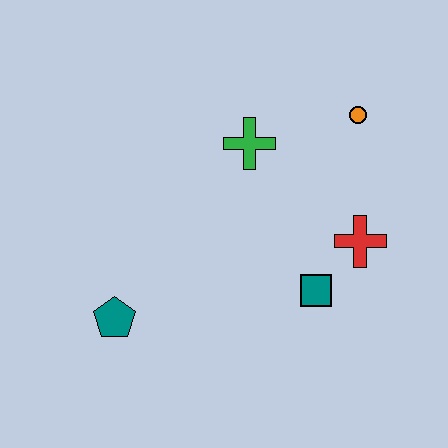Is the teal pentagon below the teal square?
Yes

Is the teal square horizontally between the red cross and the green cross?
Yes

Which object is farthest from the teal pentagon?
The orange circle is farthest from the teal pentagon.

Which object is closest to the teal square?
The red cross is closest to the teal square.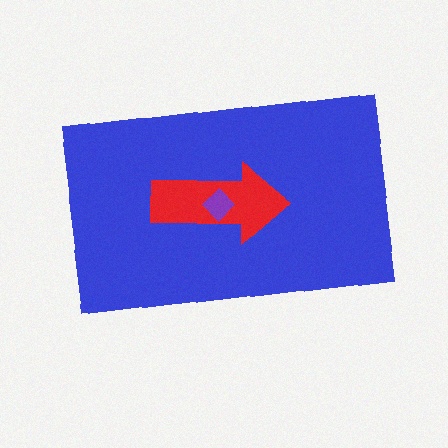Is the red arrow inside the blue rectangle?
Yes.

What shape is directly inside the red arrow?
The purple diamond.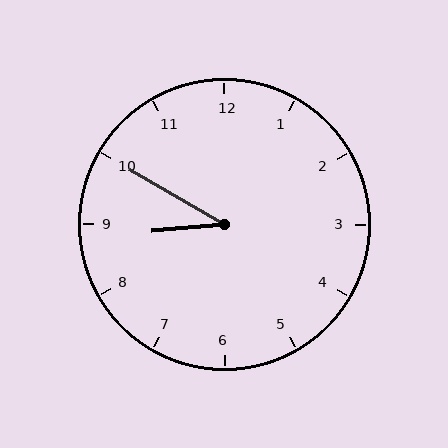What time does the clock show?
8:50.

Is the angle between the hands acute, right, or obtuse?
It is acute.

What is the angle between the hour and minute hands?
Approximately 35 degrees.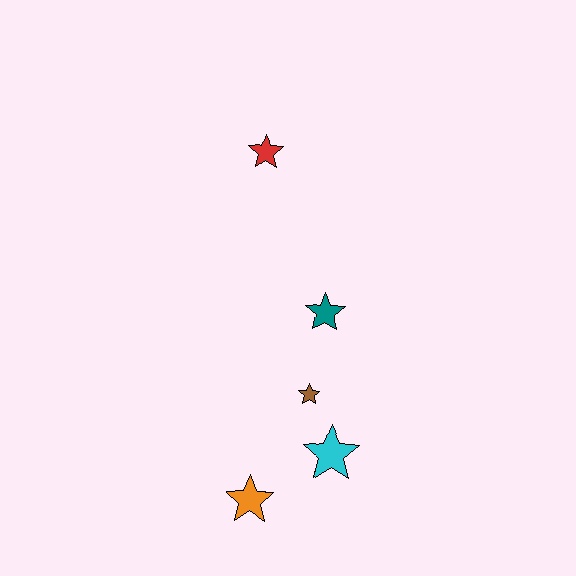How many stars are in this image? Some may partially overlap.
There are 5 stars.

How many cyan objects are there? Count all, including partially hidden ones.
There is 1 cyan object.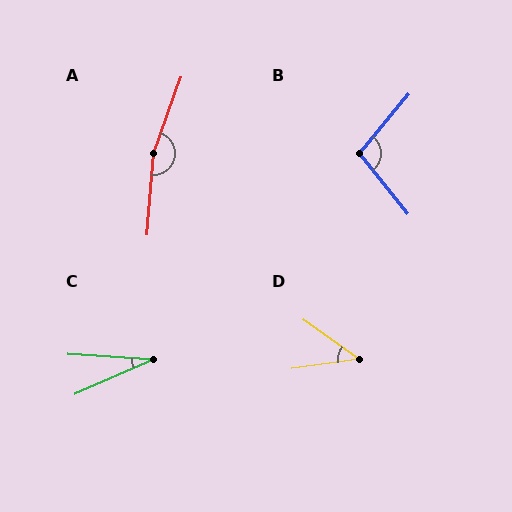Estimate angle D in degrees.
Approximately 44 degrees.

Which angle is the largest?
A, at approximately 165 degrees.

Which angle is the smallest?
C, at approximately 28 degrees.